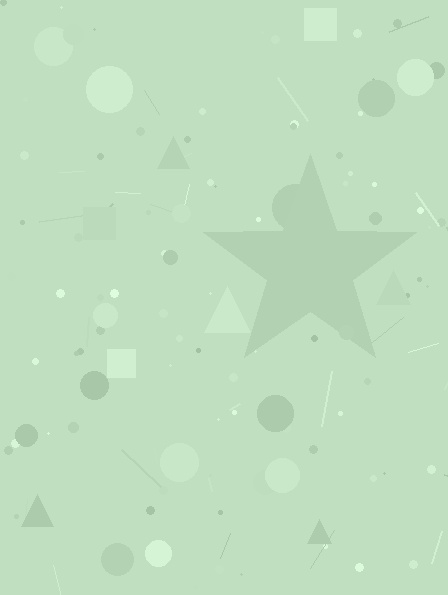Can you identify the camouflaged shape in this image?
The camouflaged shape is a star.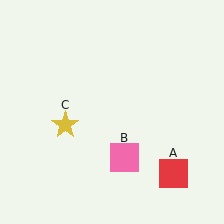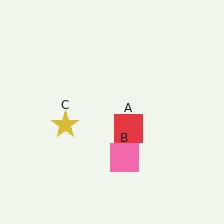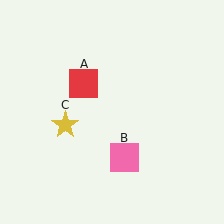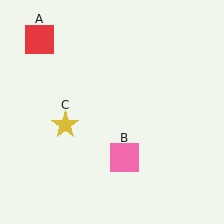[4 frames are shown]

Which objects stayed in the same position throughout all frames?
Pink square (object B) and yellow star (object C) remained stationary.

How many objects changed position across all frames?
1 object changed position: red square (object A).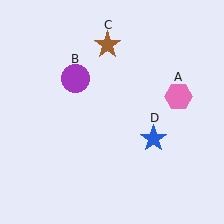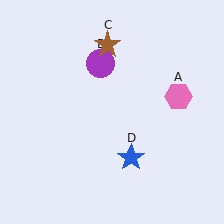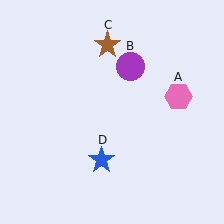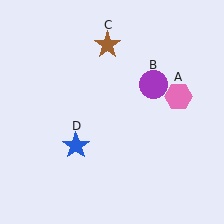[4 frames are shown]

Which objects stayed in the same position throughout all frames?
Pink hexagon (object A) and brown star (object C) remained stationary.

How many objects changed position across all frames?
2 objects changed position: purple circle (object B), blue star (object D).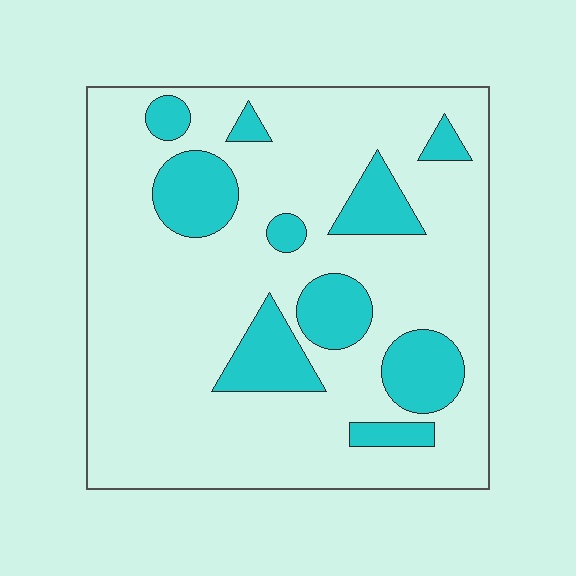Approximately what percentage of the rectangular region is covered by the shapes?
Approximately 20%.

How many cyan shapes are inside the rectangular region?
10.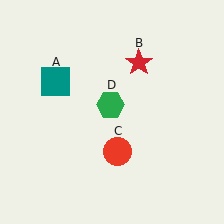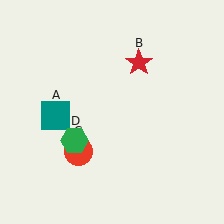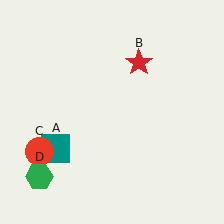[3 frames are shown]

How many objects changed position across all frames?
3 objects changed position: teal square (object A), red circle (object C), green hexagon (object D).